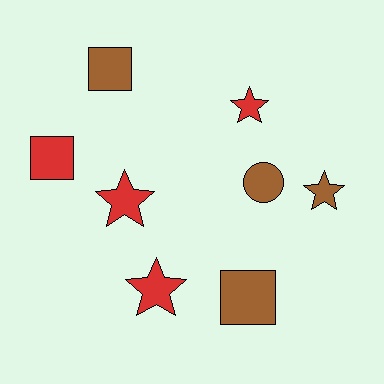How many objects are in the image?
There are 8 objects.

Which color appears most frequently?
Brown, with 4 objects.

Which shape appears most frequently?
Star, with 4 objects.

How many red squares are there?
There is 1 red square.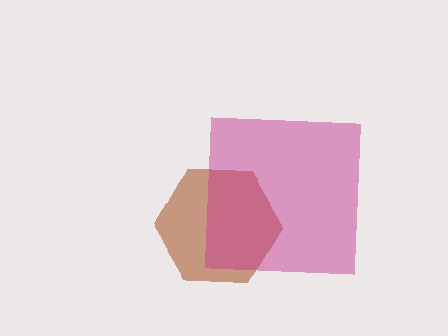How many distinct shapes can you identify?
There are 2 distinct shapes: a brown hexagon, a magenta square.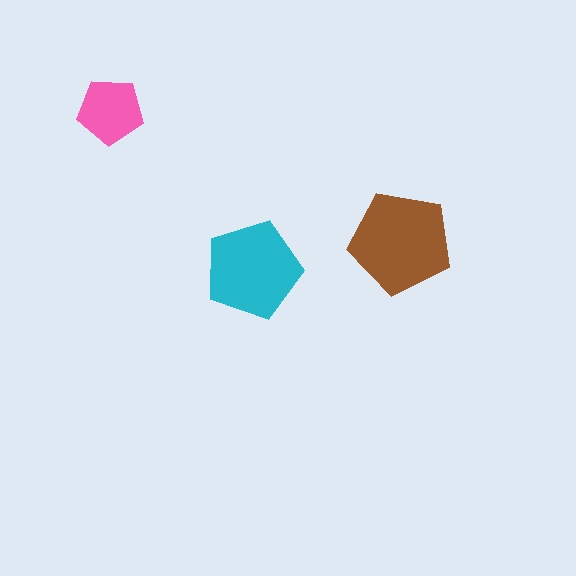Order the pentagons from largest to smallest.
the brown one, the cyan one, the pink one.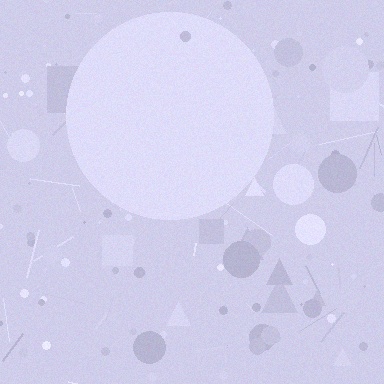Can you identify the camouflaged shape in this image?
The camouflaged shape is a circle.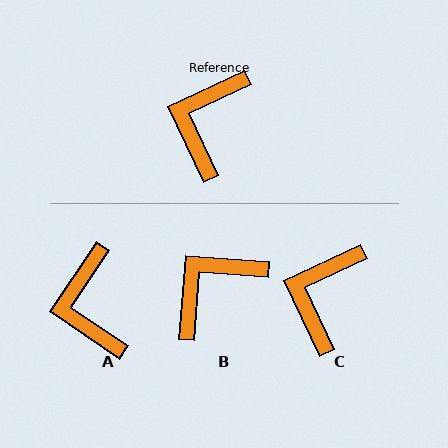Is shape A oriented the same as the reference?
No, it is off by about 31 degrees.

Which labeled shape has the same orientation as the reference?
C.